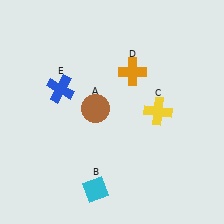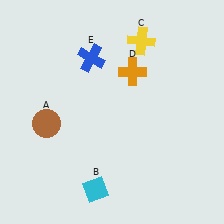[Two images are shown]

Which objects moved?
The objects that moved are: the brown circle (A), the yellow cross (C), the blue cross (E).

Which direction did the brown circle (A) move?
The brown circle (A) moved left.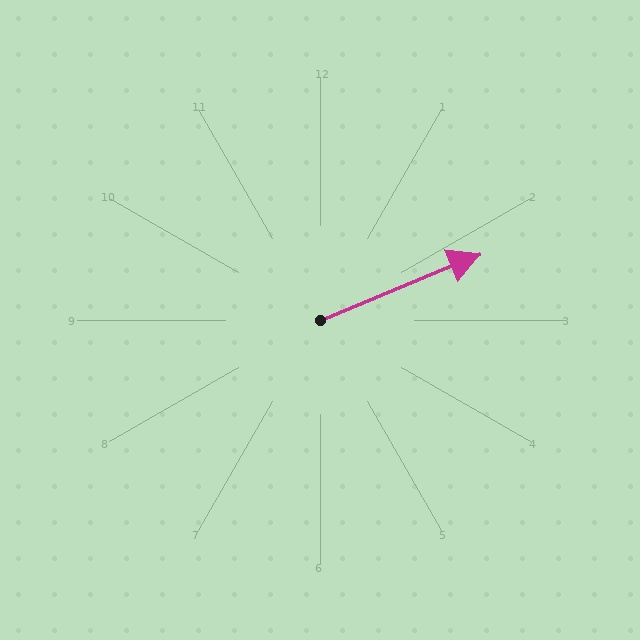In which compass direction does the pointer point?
East.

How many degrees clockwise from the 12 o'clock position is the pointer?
Approximately 68 degrees.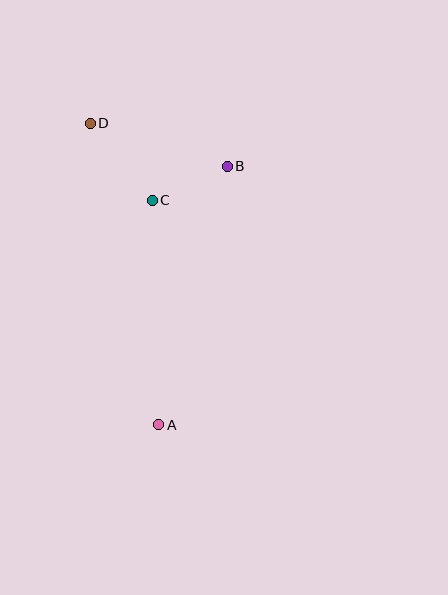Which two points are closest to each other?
Points B and C are closest to each other.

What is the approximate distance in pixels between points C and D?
The distance between C and D is approximately 99 pixels.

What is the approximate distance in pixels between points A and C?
The distance between A and C is approximately 225 pixels.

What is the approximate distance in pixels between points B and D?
The distance between B and D is approximately 144 pixels.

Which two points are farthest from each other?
Points A and D are farthest from each other.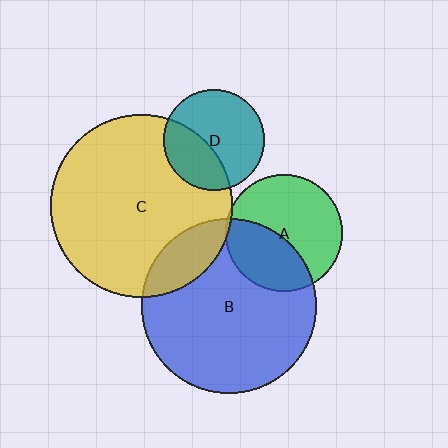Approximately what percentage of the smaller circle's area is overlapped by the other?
Approximately 15%.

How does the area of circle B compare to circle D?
Approximately 3.0 times.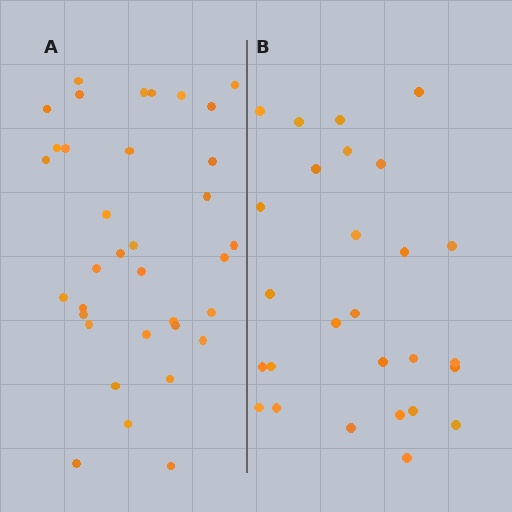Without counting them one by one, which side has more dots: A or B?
Region A (the left region) has more dots.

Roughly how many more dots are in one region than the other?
Region A has roughly 8 or so more dots than region B.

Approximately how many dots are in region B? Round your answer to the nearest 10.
About 30 dots. (The exact count is 27, which rounds to 30.)